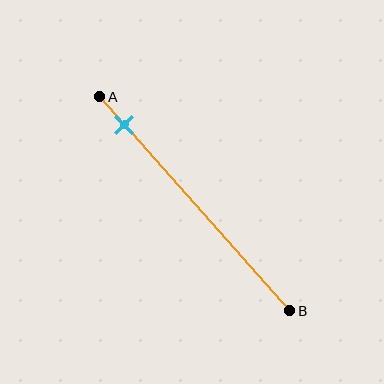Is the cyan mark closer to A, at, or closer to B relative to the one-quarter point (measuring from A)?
The cyan mark is closer to point A than the one-quarter point of segment AB.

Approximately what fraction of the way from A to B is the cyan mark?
The cyan mark is approximately 15% of the way from A to B.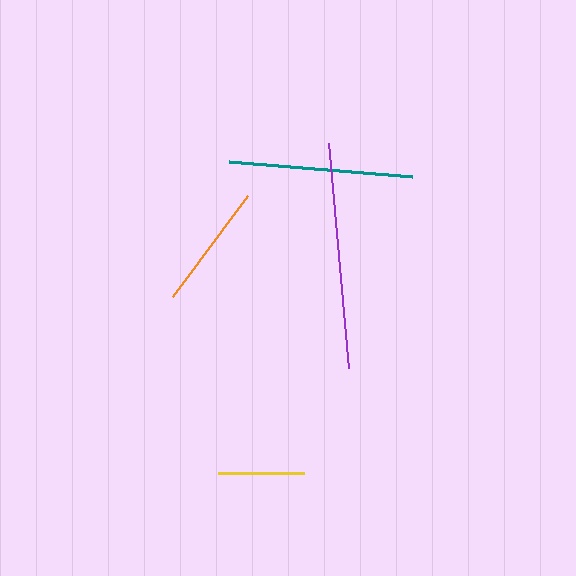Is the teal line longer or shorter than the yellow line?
The teal line is longer than the yellow line.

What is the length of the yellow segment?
The yellow segment is approximately 85 pixels long.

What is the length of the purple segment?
The purple segment is approximately 226 pixels long.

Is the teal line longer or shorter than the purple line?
The purple line is longer than the teal line.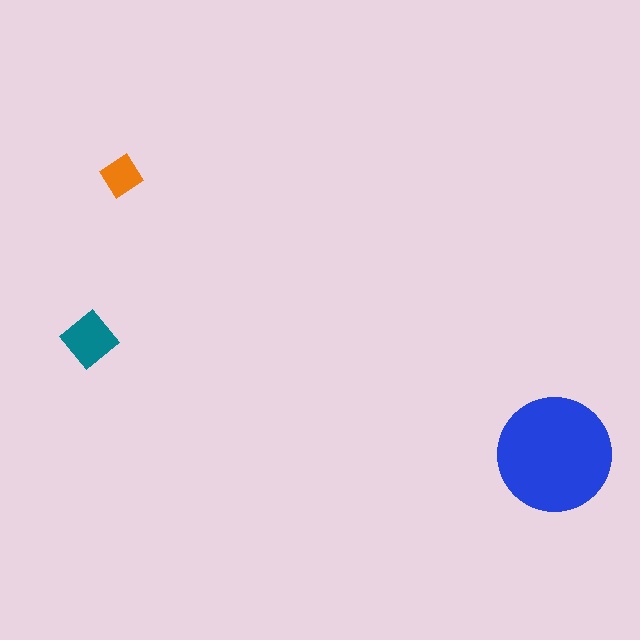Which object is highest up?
The orange diamond is topmost.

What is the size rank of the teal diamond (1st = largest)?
2nd.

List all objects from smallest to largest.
The orange diamond, the teal diamond, the blue circle.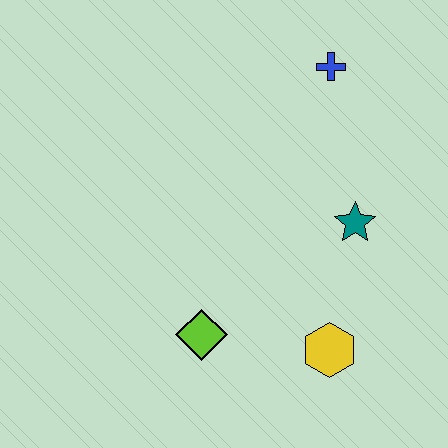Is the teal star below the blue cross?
Yes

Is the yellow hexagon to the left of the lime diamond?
No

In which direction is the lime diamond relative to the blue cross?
The lime diamond is below the blue cross.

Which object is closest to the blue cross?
The teal star is closest to the blue cross.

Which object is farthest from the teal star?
The lime diamond is farthest from the teal star.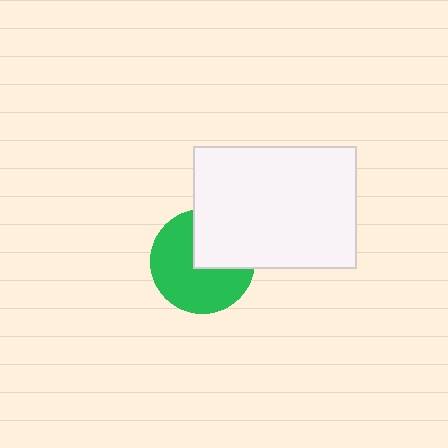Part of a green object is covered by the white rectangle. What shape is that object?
It is a circle.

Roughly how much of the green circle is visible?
About half of it is visible (roughly 64%).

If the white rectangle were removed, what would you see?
You would see the complete green circle.